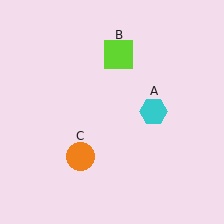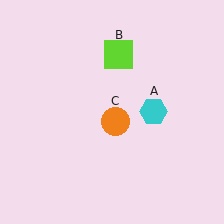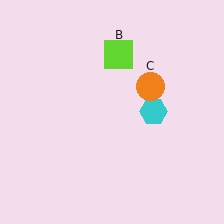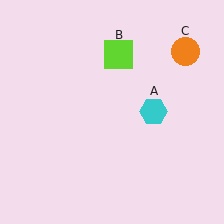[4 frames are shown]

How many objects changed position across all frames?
1 object changed position: orange circle (object C).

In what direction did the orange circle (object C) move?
The orange circle (object C) moved up and to the right.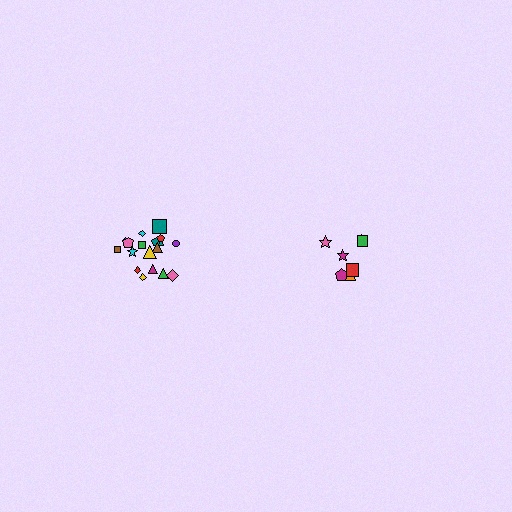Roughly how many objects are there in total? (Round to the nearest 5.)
Roughly 25 objects in total.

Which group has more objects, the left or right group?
The left group.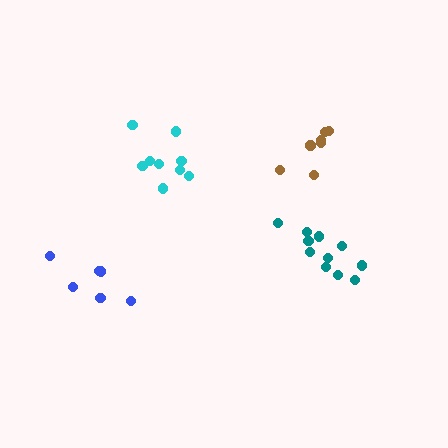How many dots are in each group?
Group 1: 11 dots, Group 2: 10 dots, Group 3: 7 dots, Group 4: 6 dots (34 total).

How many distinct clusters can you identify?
There are 4 distinct clusters.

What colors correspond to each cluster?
The clusters are colored: teal, cyan, brown, blue.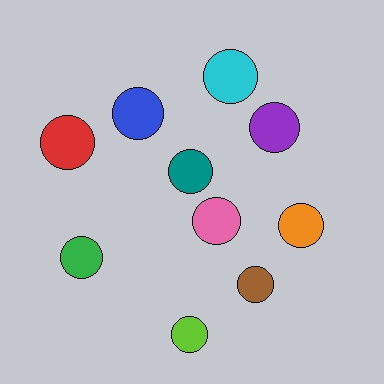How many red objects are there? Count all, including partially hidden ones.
There is 1 red object.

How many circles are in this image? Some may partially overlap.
There are 10 circles.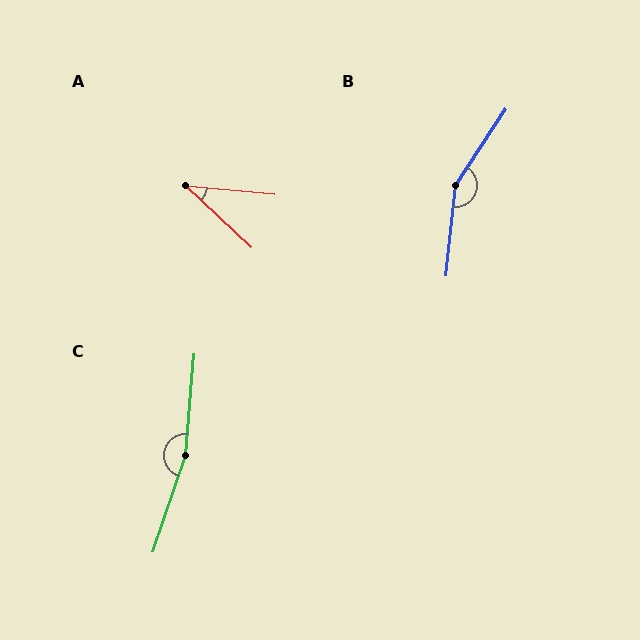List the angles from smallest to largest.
A (37°), B (153°), C (166°).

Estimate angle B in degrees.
Approximately 153 degrees.